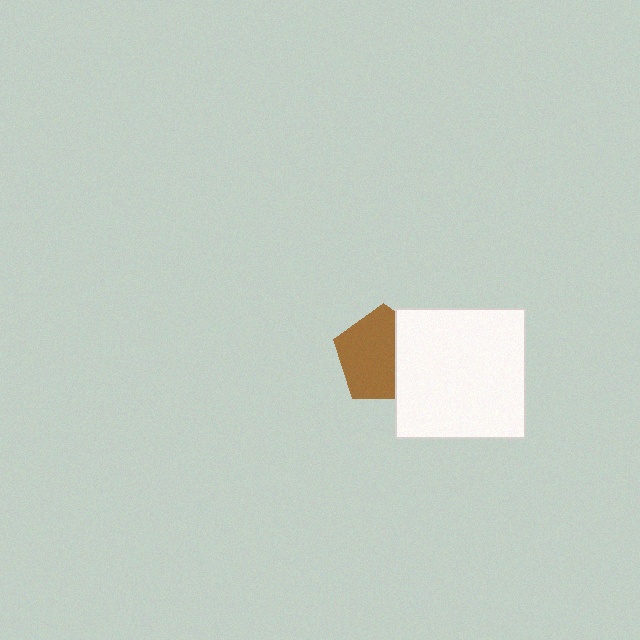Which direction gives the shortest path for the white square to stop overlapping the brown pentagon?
Moving right gives the shortest separation.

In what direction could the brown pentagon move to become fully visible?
The brown pentagon could move left. That would shift it out from behind the white square entirely.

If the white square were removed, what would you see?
You would see the complete brown pentagon.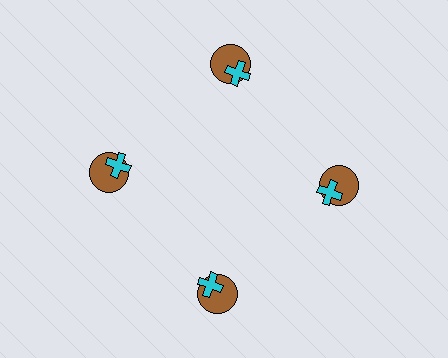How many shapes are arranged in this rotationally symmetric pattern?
There are 8 shapes, arranged in 4 groups of 2.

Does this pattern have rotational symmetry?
Yes, this pattern has 4-fold rotational symmetry. It looks the same after rotating 90 degrees around the center.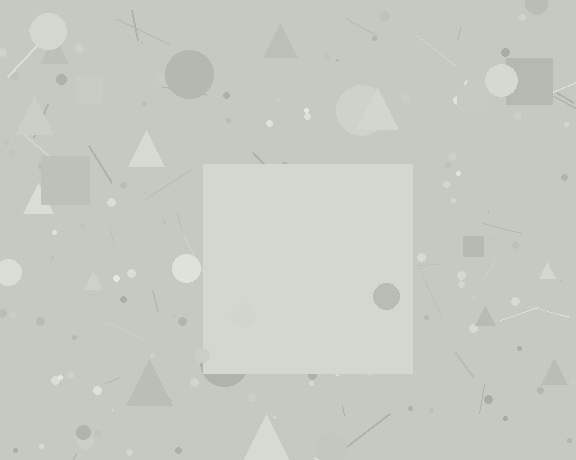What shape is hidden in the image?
A square is hidden in the image.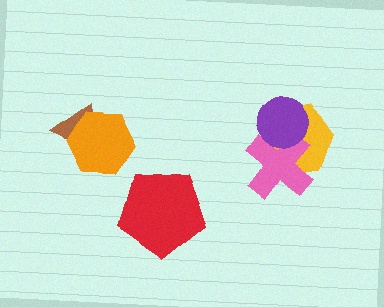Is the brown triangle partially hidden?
Yes, it is partially covered by another shape.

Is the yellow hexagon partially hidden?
Yes, it is partially covered by another shape.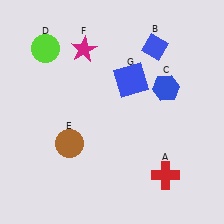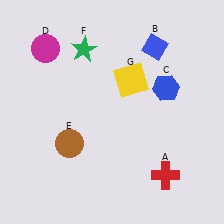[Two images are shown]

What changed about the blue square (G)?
In Image 1, G is blue. In Image 2, it changed to yellow.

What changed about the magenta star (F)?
In Image 1, F is magenta. In Image 2, it changed to green.